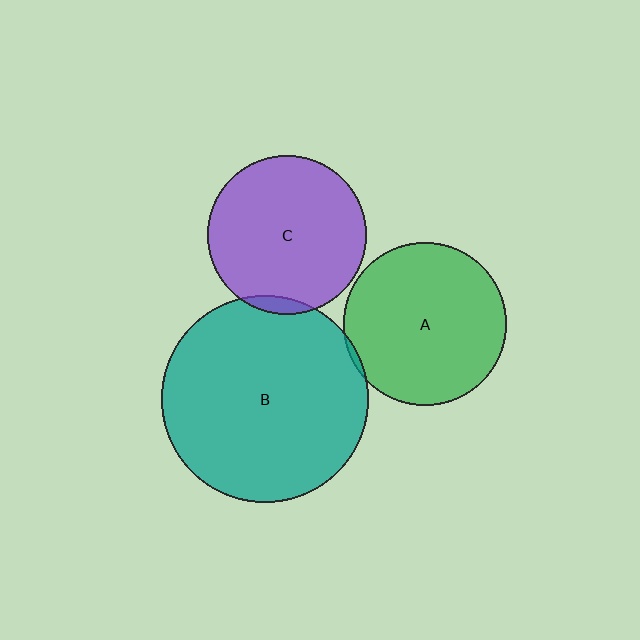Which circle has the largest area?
Circle B (teal).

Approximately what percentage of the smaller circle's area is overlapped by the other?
Approximately 5%.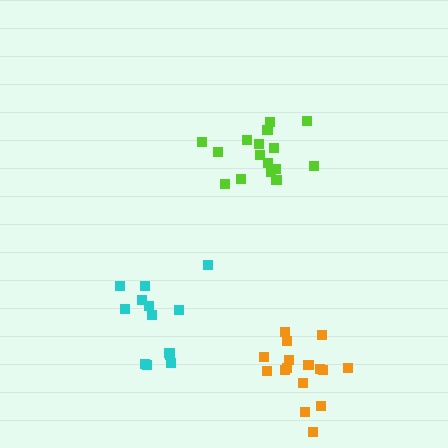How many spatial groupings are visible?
There are 3 spatial groupings.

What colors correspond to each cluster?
The clusters are colored: orange, lime, cyan.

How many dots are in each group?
Group 1: 16 dots, Group 2: 16 dots, Group 3: 14 dots (46 total).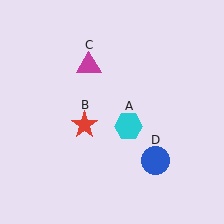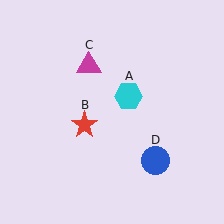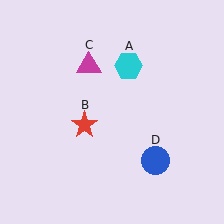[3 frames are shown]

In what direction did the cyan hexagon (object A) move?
The cyan hexagon (object A) moved up.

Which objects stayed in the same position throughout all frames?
Red star (object B) and magenta triangle (object C) and blue circle (object D) remained stationary.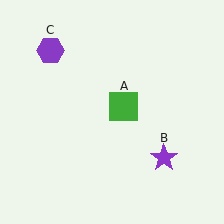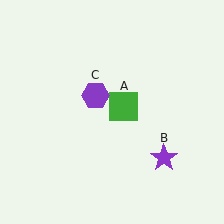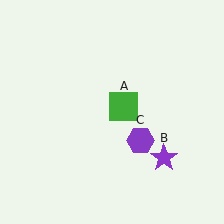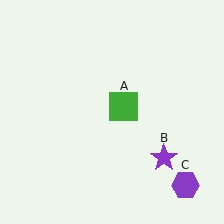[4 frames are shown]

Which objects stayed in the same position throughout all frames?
Green square (object A) and purple star (object B) remained stationary.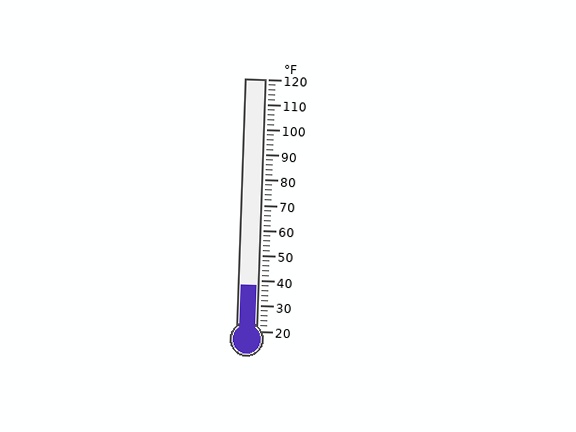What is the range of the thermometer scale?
The thermometer scale ranges from 20°F to 120°F.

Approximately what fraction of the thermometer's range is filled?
The thermometer is filled to approximately 20% of its range.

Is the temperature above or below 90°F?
The temperature is below 90°F.